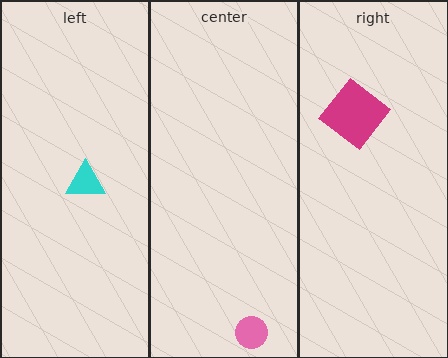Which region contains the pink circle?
The center region.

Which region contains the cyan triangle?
The left region.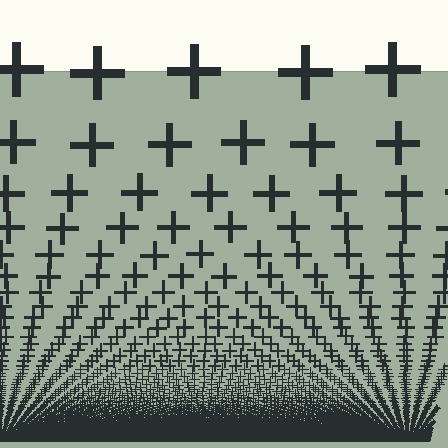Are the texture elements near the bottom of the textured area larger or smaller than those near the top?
Smaller. The gradient is inverted — elements near the bottom are smaller and denser.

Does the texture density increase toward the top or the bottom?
Density increases toward the bottom.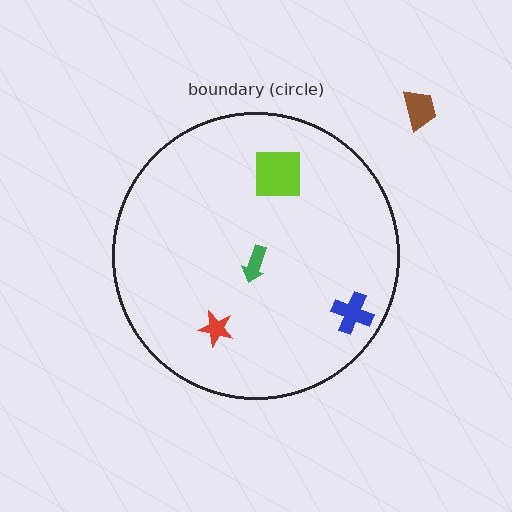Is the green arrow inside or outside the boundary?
Inside.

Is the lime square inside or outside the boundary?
Inside.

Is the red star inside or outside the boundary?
Inside.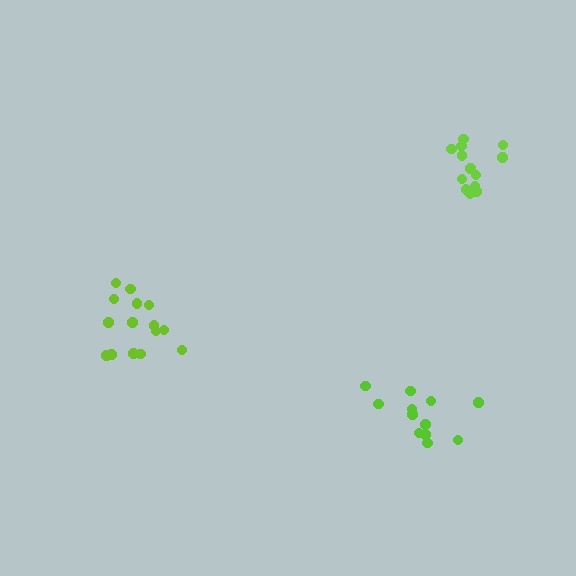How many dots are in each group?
Group 1: 13 dots, Group 2: 12 dots, Group 3: 15 dots (40 total).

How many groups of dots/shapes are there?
There are 3 groups.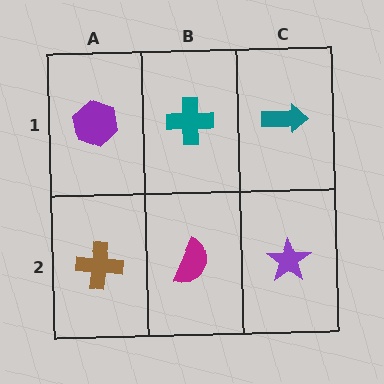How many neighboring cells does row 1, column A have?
2.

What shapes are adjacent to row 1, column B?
A magenta semicircle (row 2, column B), a purple hexagon (row 1, column A), a teal arrow (row 1, column C).